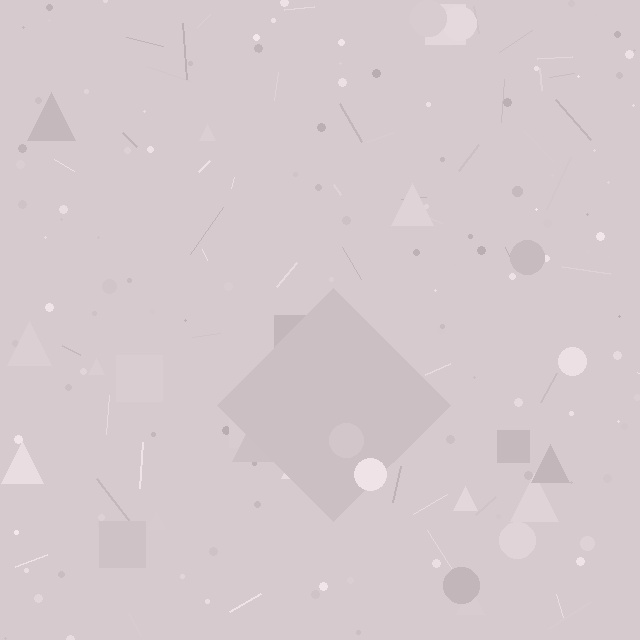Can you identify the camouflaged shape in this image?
The camouflaged shape is a diamond.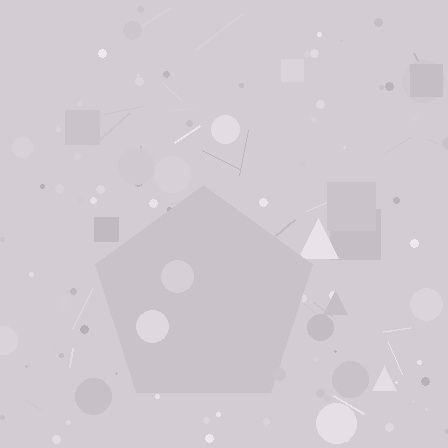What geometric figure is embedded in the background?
A pentagon is embedded in the background.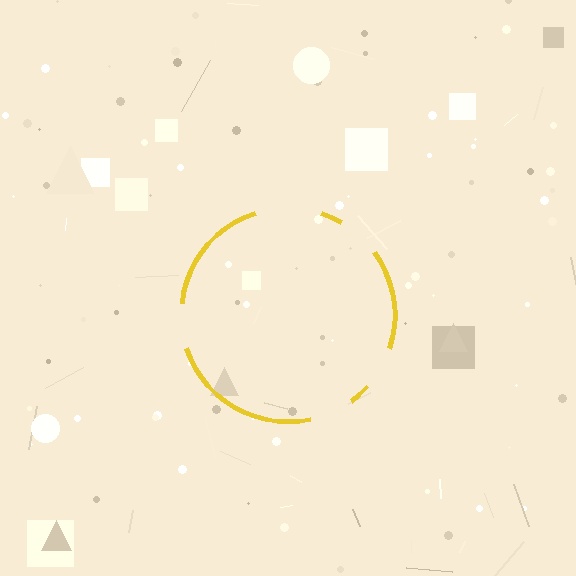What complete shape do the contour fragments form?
The contour fragments form a circle.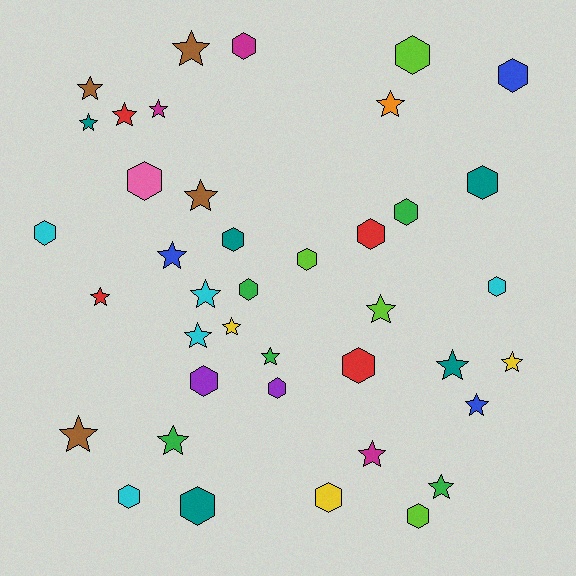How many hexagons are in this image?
There are 19 hexagons.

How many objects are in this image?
There are 40 objects.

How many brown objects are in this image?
There are 4 brown objects.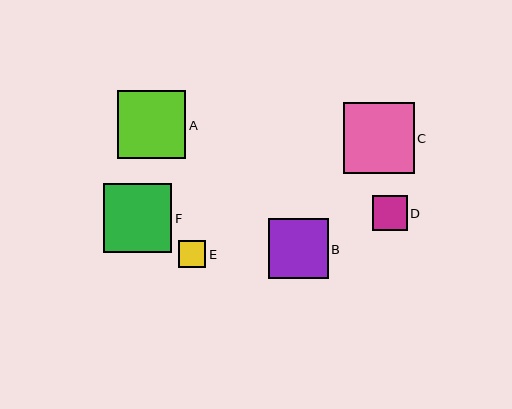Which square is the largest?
Square C is the largest with a size of approximately 71 pixels.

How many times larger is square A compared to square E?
Square A is approximately 2.5 times the size of square E.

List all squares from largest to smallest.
From largest to smallest: C, F, A, B, D, E.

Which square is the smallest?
Square E is the smallest with a size of approximately 27 pixels.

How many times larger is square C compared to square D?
Square C is approximately 2.0 times the size of square D.